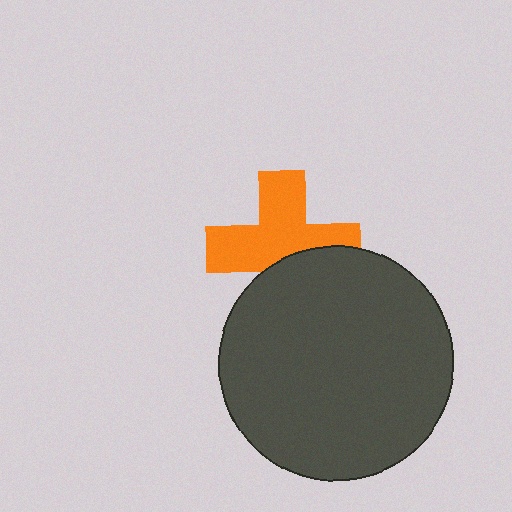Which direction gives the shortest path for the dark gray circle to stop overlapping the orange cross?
Moving down gives the shortest separation.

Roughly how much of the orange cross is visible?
About half of it is visible (roughly 64%).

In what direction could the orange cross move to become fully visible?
The orange cross could move up. That would shift it out from behind the dark gray circle entirely.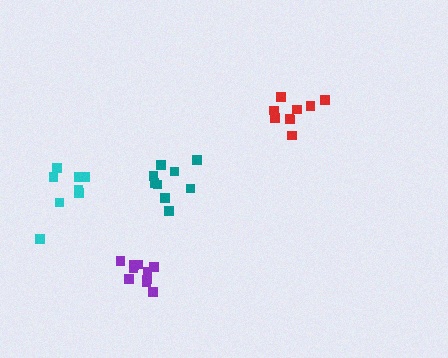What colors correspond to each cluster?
The clusters are colored: teal, red, purple, cyan.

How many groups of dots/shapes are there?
There are 4 groups.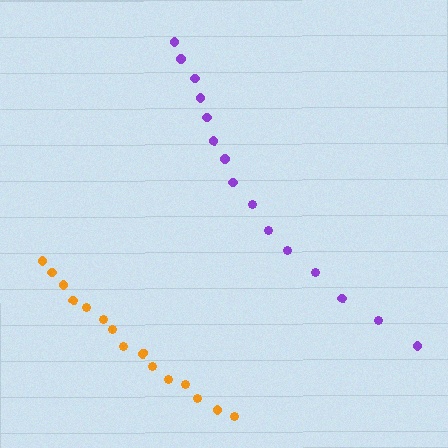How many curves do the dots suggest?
There are 2 distinct paths.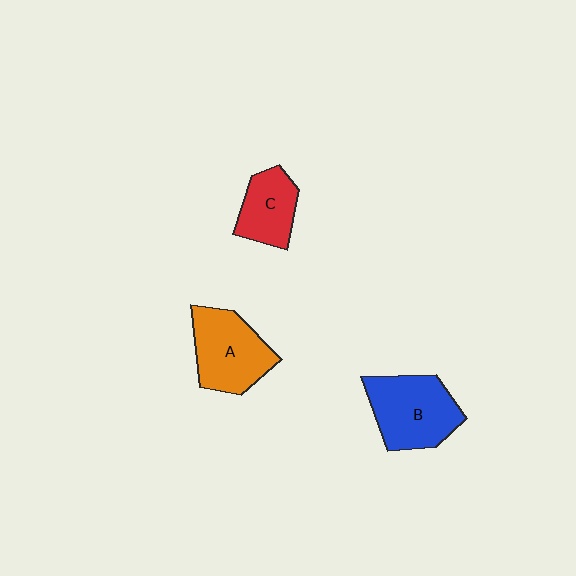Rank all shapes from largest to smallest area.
From largest to smallest: B (blue), A (orange), C (red).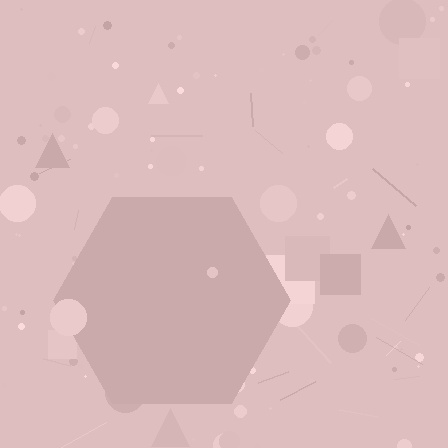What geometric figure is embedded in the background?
A hexagon is embedded in the background.